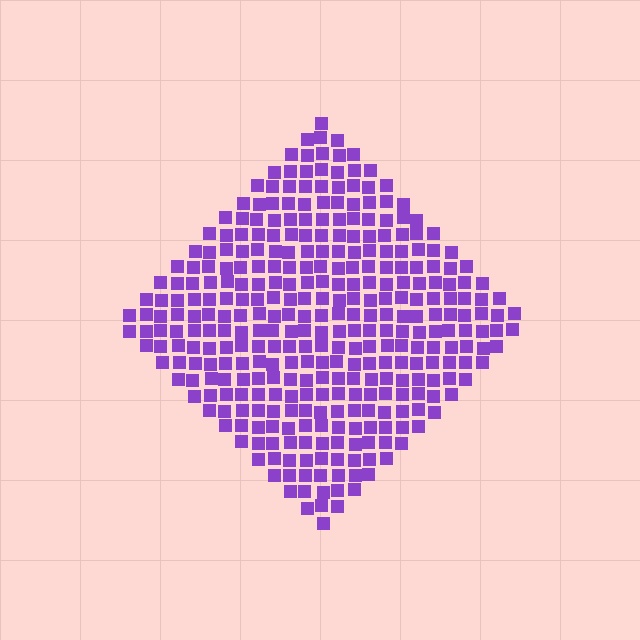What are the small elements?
The small elements are squares.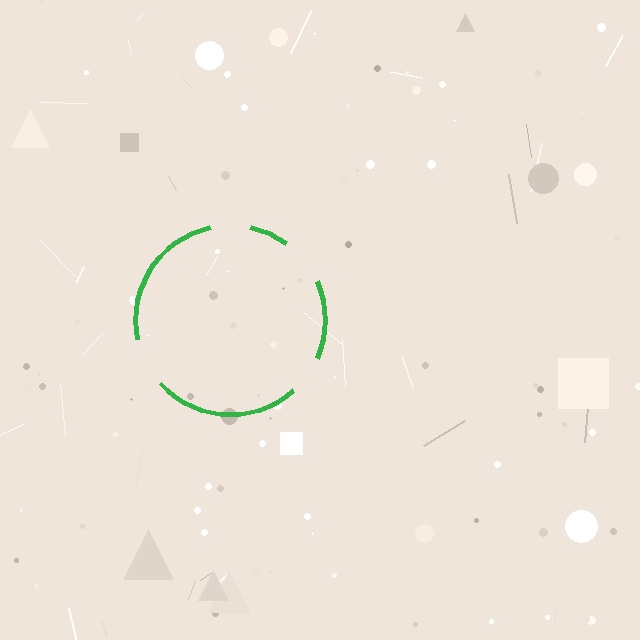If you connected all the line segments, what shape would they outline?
They would outline a circle.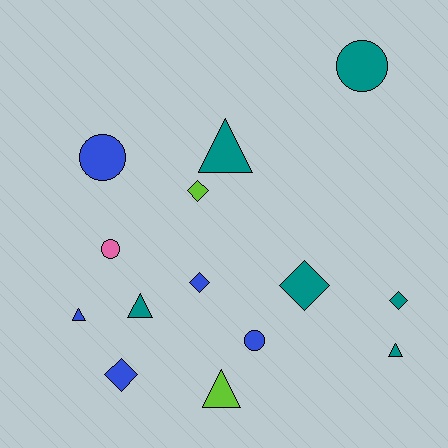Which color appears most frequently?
Teal, with 6 objects.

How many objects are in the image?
There are 14 objects.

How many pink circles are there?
There is 1 pink circle.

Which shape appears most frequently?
Triangle, with 5 objects.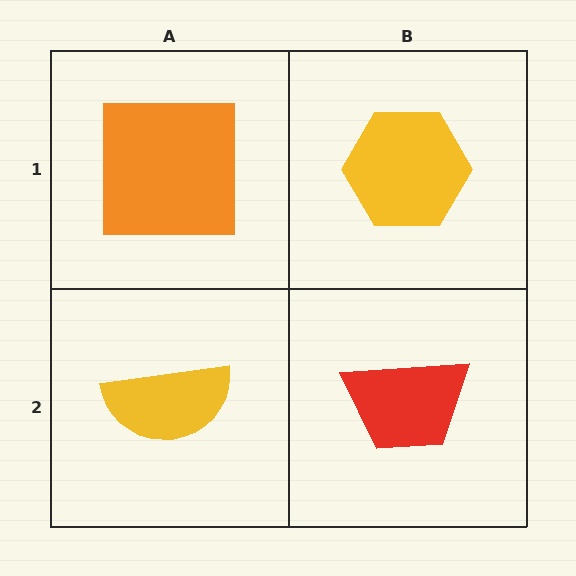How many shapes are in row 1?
2 shapes.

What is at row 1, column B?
A yellow hexagon.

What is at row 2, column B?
A red trapezoid.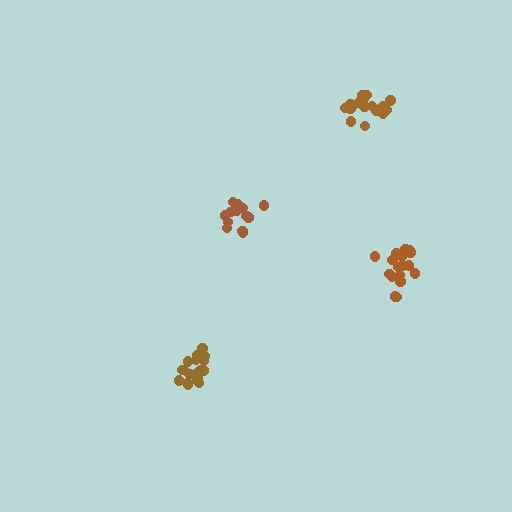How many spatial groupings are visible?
There are 4 spatial groupings.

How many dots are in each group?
Group 1: 15 dots, Group 2: 19 dots, Group 3: 19 dots, Group 4: 20 dots (73 total).